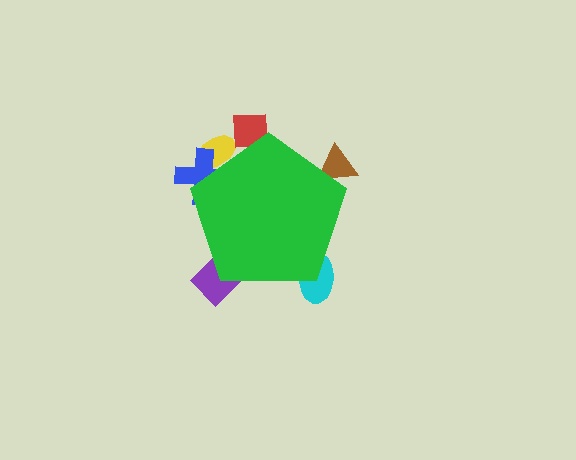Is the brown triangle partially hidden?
Yes, the brown triangle is partially hidden behind the green pentagon.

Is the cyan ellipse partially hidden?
Yes, the cyan ellipse is partially hidden behind the green pentagon.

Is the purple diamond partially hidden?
Yes, the purple diamond is partially hidden behind the green pentagon.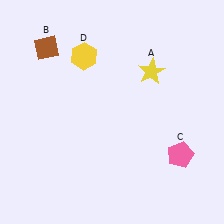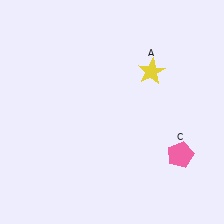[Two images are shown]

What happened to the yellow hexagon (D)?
The yellow hexagon (D) was removed in Image 2. It was in the top-left area of Image 1.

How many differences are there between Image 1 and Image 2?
There are 2 differences between the two images.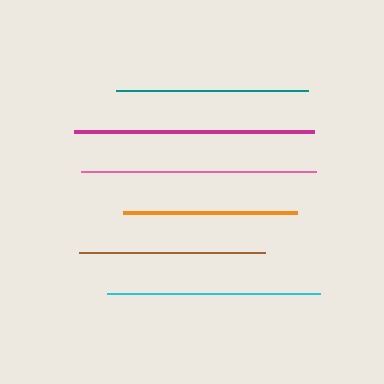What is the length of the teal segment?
The teal segment is approximately 192 pixels long.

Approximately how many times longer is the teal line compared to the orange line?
The teal line is approximately 1.1 times the length of the orange line.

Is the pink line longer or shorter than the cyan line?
The pink line is longer than the cyan line.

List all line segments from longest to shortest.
From longest to shortest: magenta, pink, cyan, teal, brown, orange.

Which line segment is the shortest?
The orange line is the shortest at approximately 174 pixels.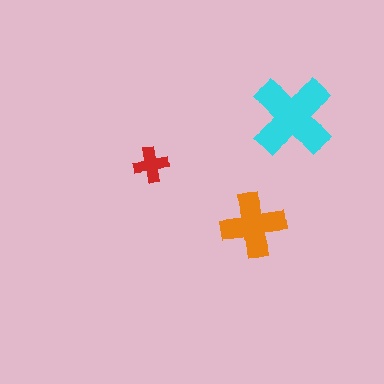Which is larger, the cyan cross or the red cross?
The cyan one.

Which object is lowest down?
The orange cross is bottommost.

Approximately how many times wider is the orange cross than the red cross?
About 2 times wider.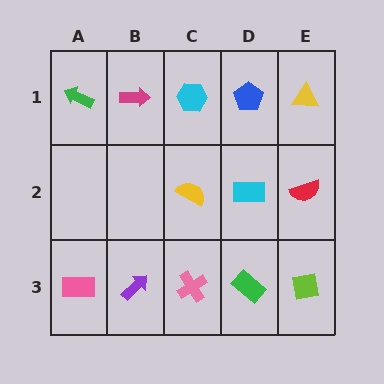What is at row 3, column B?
A purple arrow.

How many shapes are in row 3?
5 shapes.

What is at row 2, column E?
A red semicircle.